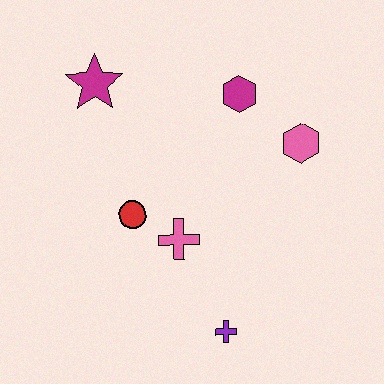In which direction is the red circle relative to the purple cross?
The red circle is above the purple cross.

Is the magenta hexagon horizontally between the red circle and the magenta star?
No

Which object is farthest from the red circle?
The pink hexagon is farthest from the red circle.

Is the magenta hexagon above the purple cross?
Yes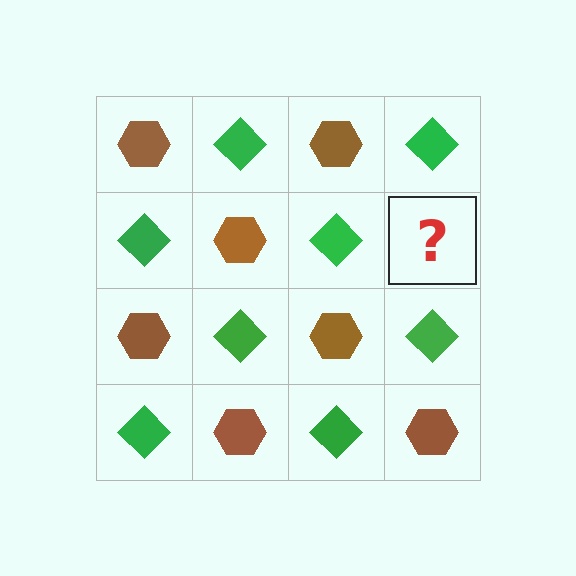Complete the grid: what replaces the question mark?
The question mark should be replaced with a brown hexagon.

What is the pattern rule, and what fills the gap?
The rule is that it alternates brown hexagon and green diamond in a checkerboard pattern. The gap should be filled with a brown hexagon.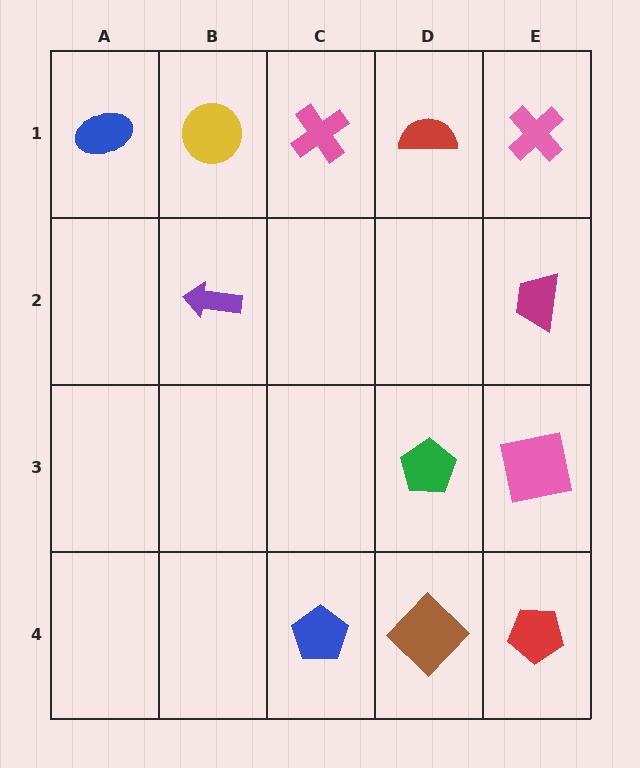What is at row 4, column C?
A blue pentagon.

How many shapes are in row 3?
2 shapes.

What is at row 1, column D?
A red semicircle.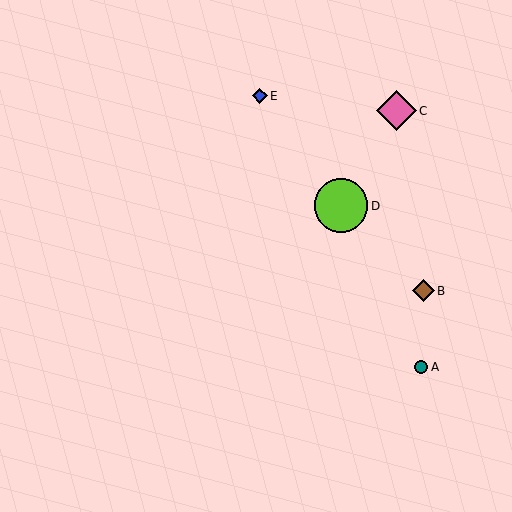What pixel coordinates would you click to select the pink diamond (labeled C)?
Click at (396, 111) to select the pink diamond C.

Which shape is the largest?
The lime circle (labeled D) is the largest.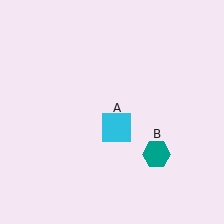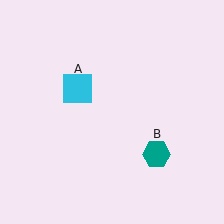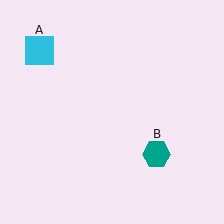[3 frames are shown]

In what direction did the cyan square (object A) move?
The cyan square (object A) moved up and to the left.